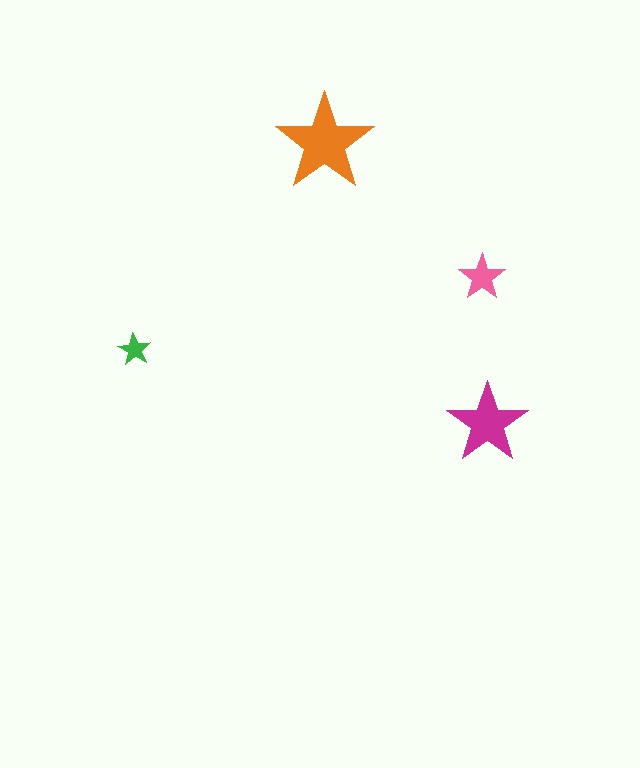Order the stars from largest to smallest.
the orange one, the magenta one, the pink one, the green one.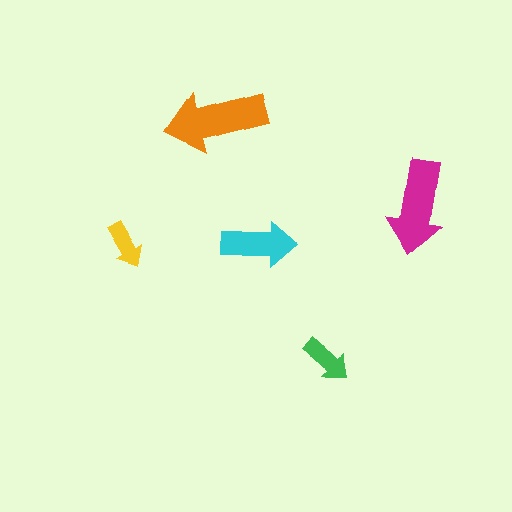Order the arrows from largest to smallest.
the orange one, the magenta one, the cyan one, the green one, the yellow one.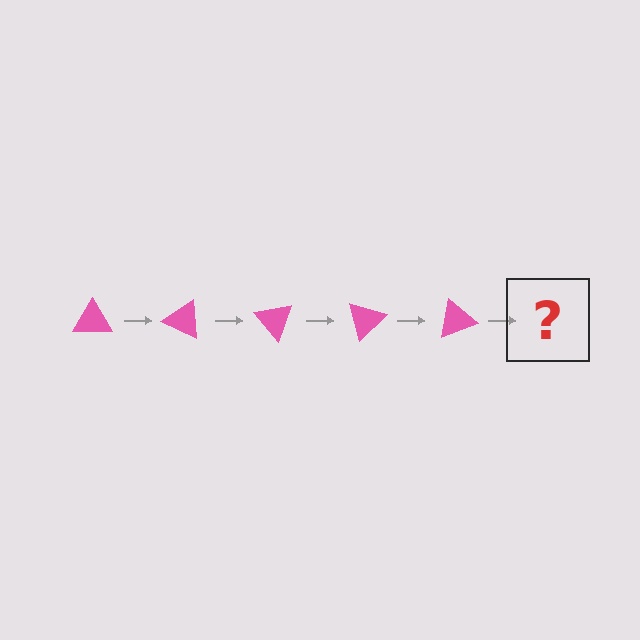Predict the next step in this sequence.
The next step is a pink triangle rotated 125 degrees.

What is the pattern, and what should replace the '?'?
The pattern is that the triangle rotates 25 degrees each step. The '?' should be a pink triangle rotated 125 degrees.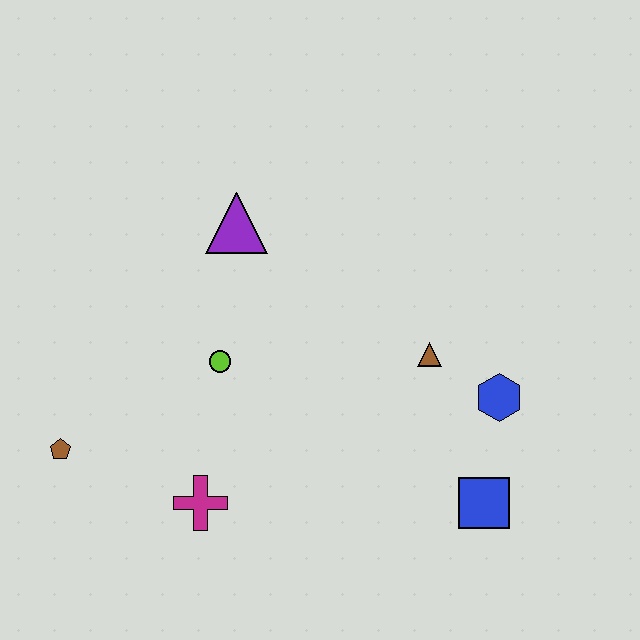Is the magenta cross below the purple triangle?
Yes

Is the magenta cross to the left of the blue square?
Yes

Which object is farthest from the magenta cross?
The blue hexagon is farthest from the magenta cross.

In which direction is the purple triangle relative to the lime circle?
The purple triangle is above the lime circle.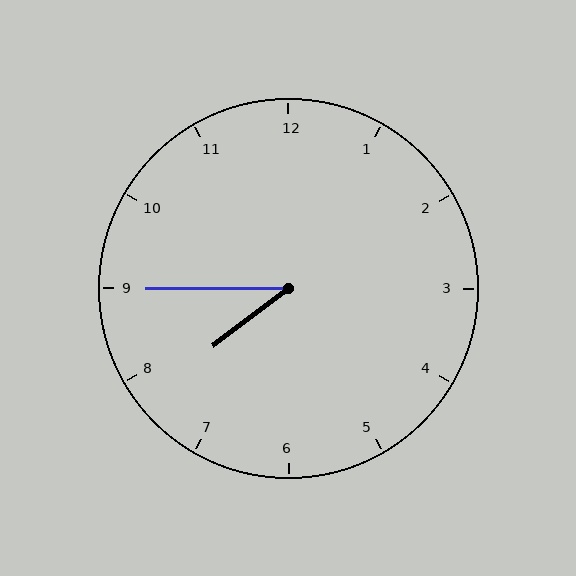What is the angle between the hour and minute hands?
Approximately 38 degrees.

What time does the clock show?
7:45.